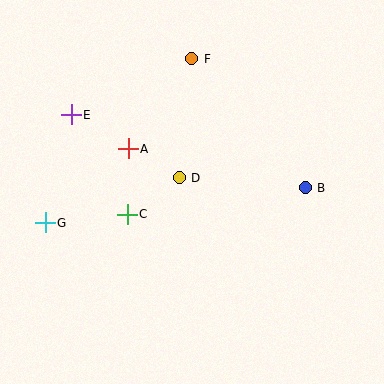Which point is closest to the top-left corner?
Point E is closest to the top-left corner.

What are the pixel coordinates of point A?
Point A is at (128, 149).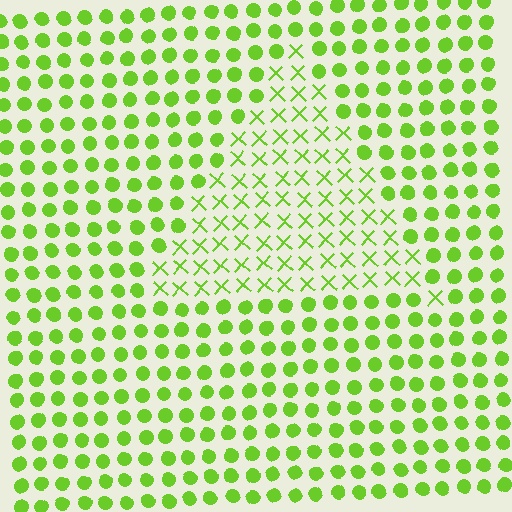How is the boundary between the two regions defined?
The boundary is defined by a change in element shape: X marks inside vs. circles outside. All elements share the same color and spacing.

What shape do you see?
I see a triangle.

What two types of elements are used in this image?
The image uses X marks inside the triangle region and circles outside it.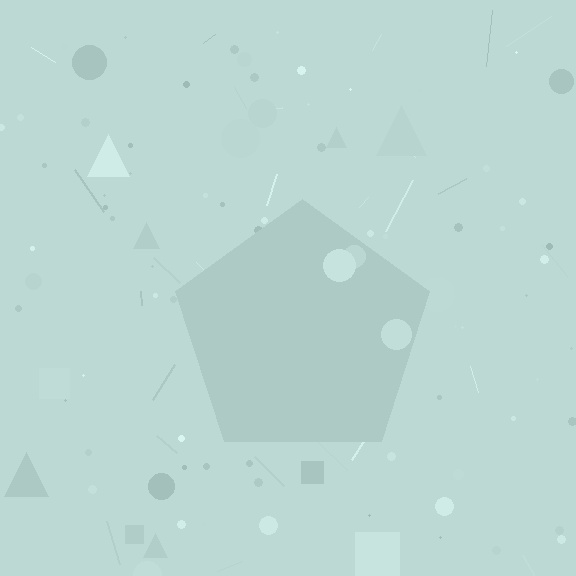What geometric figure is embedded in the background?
A pentagon is embedded in the background.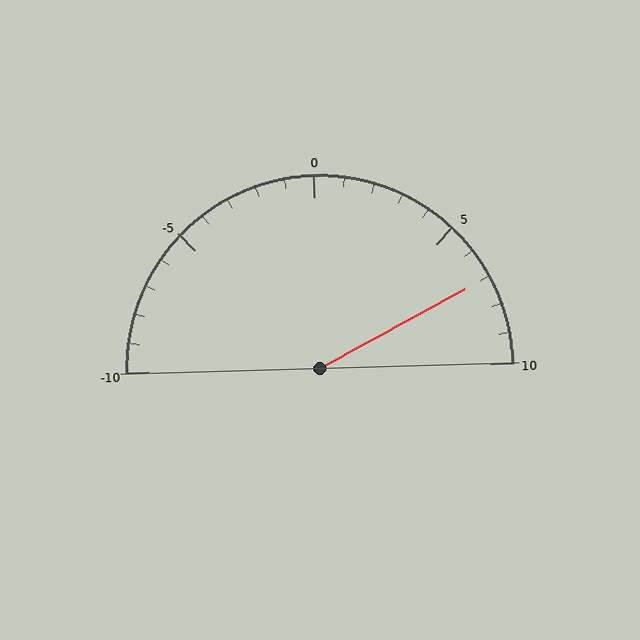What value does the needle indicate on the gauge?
The needle indicates approximately 7.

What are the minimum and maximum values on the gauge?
The gauge ranges from -10 to 10.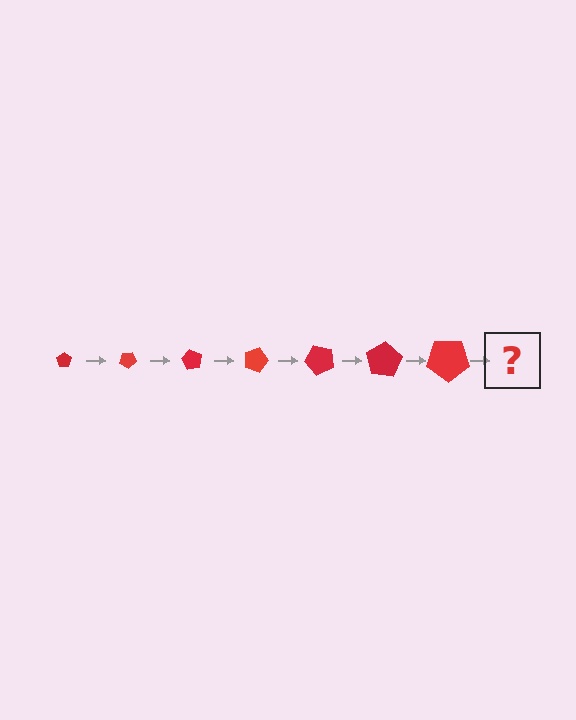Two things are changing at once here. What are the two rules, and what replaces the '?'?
The two rules are that the pentagon grows larger each step and it rotates 30 degrees each step. The '?' should be a pentagon, larger than the previous one and rotated 210 degrees from the start.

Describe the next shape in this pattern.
It should be a pentagon, larger than the previous one and rotated 210 degrees from the start.